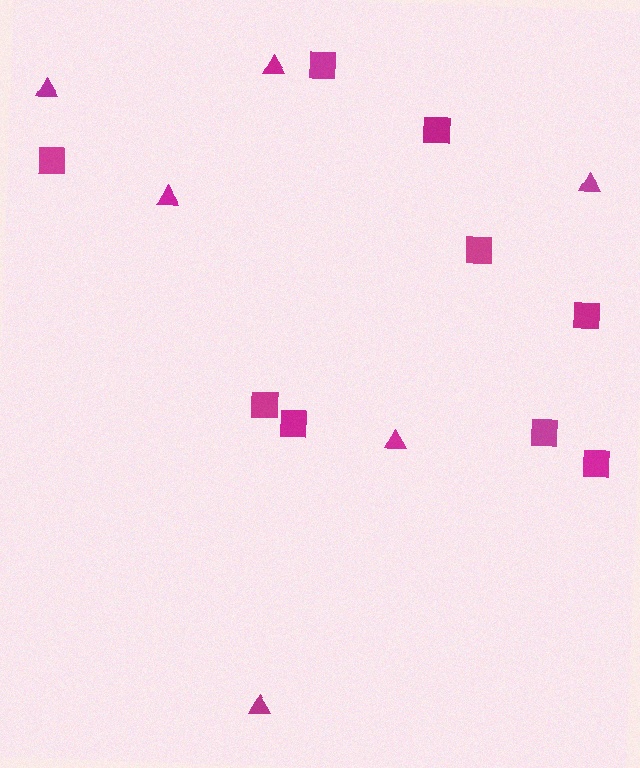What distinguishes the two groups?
There are 2 groups: one group of squares (9) and one group of triangles (6).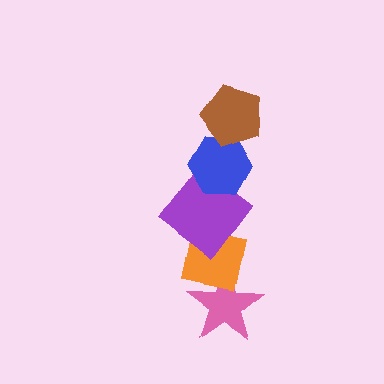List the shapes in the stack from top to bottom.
From top to bottom: the brown pentagon, the blue hexagon, the purple diamond, the orange square, the pink star.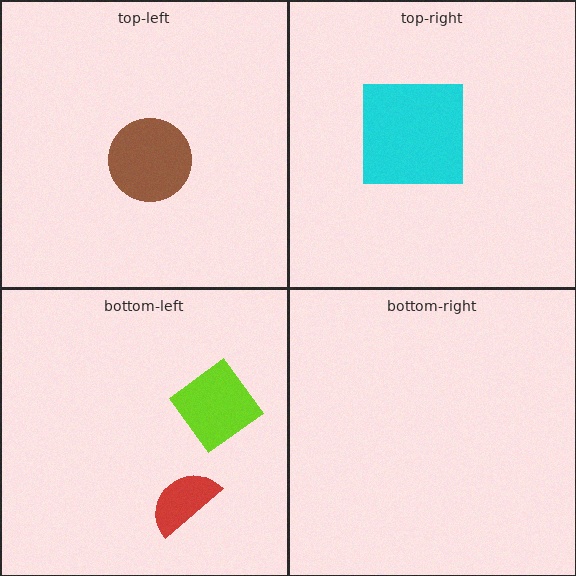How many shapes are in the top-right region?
1.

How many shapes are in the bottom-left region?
2.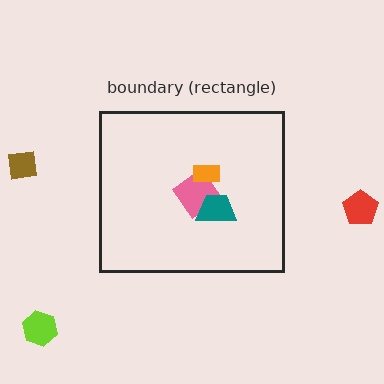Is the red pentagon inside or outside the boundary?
Outside.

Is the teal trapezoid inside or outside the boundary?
Inside.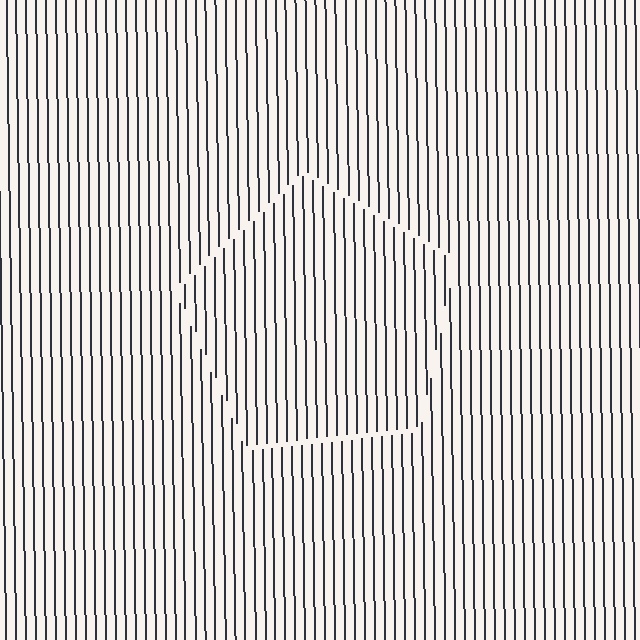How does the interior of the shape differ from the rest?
The interior of the shape contains the same grating, shifted by half a period — the contour is defined by the phase discontinuity where line-ends from the inner and outer gratings abut.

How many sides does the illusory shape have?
5 sides — the line-ends trace a pentagon.